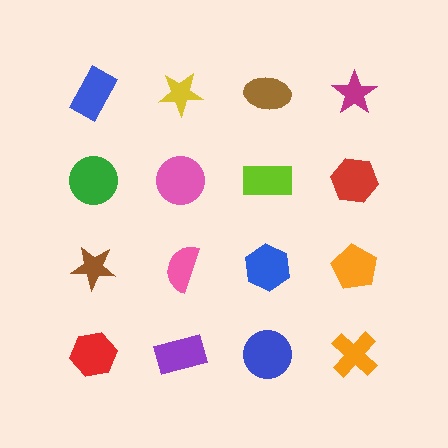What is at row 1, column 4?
A magenta star.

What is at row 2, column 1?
A green circle.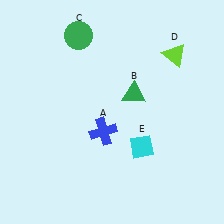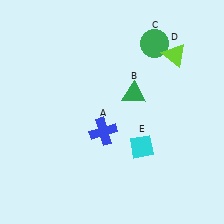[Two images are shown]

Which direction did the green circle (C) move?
The green circle (C) moved right.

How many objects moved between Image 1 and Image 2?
1 object moved between the two images.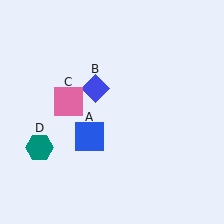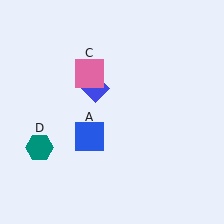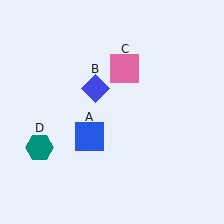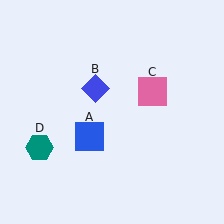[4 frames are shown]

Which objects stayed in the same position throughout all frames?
Blue square (object A) and blue diamond (object B) and teal hexagon (object D) remained stationary.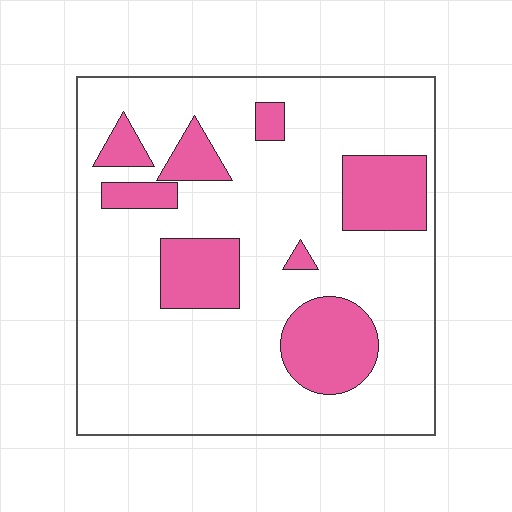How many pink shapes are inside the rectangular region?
8.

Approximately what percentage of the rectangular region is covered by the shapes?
Approximately 20%.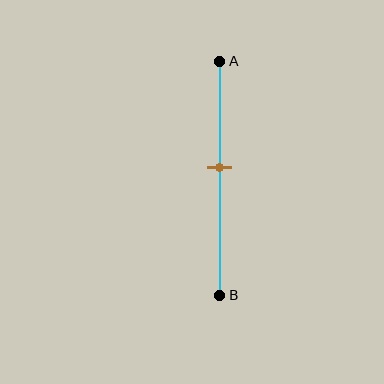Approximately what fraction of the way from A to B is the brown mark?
The brown mark is approximately 45% of the way from A to B.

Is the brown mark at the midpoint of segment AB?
No, the mark is at about 45% from A, not at the 50% midpoint.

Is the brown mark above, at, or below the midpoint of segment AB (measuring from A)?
The brown mark is above the midpoint of segment AB.